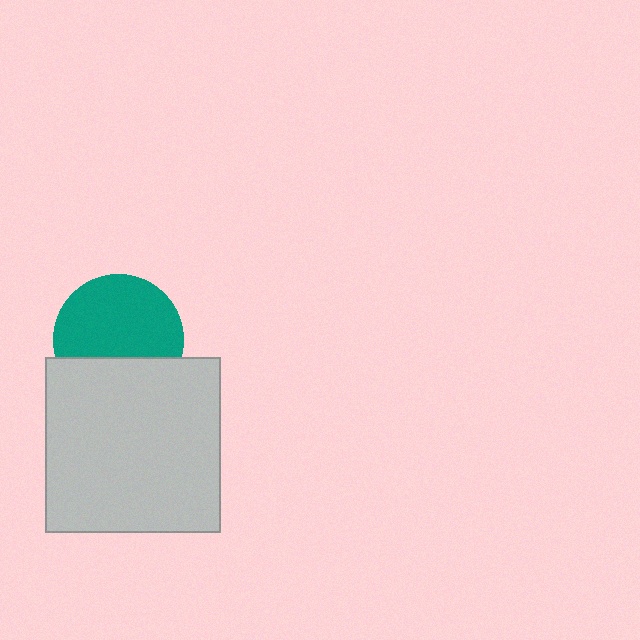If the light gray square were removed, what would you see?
You would see the complete teal circle.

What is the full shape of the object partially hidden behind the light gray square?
The partially hidden object is a teal circle.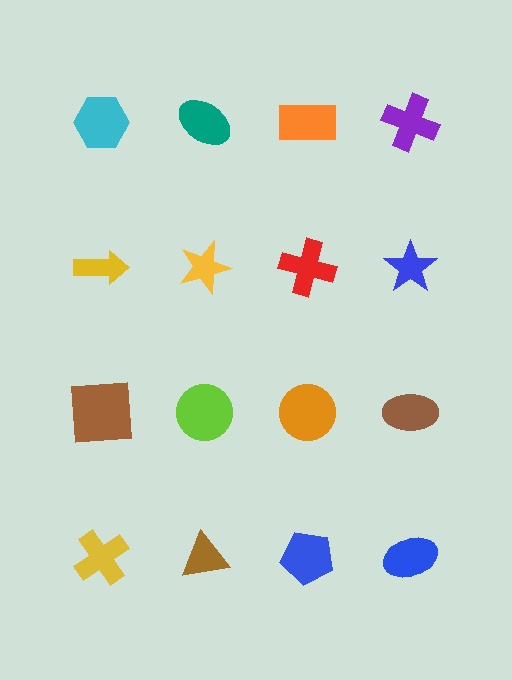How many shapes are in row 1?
4 shapes.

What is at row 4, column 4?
A blue ellipse.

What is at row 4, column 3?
A blue pentagon.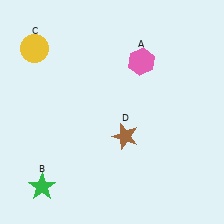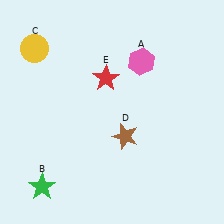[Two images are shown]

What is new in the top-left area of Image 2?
A red star (E) was added in the top-left area of Image 2.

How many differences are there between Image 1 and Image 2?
There is 1 difference between the two images.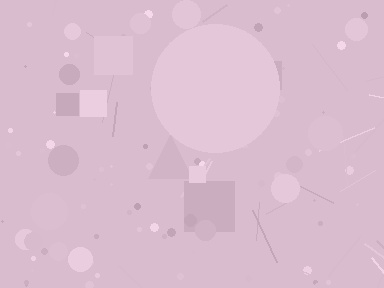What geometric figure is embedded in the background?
A circle is embedded in the background.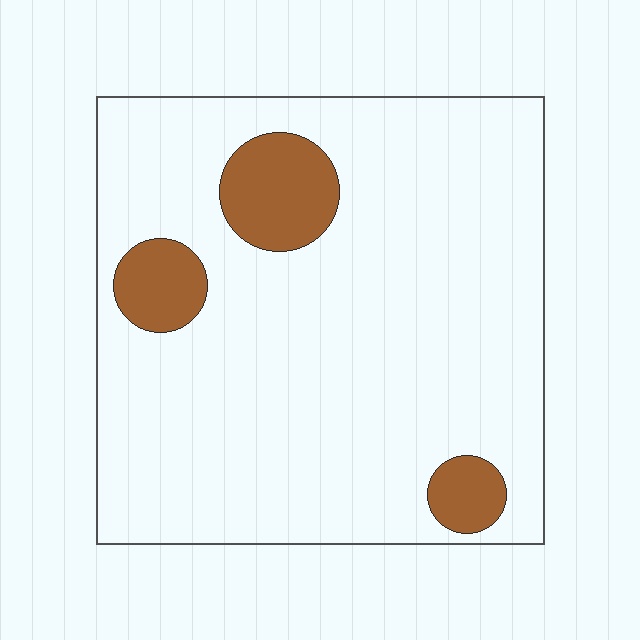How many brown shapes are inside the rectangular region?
3.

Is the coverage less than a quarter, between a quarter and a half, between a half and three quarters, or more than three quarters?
Less than a quarter.